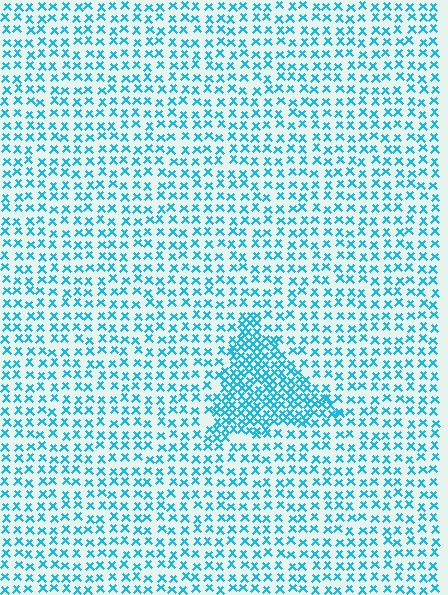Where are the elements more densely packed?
The elements are more densely packed inside the triangle boundary.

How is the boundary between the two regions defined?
The boundary is defined by a change in element density (approximately 2.1x ratio). All elements are the same color, size, and shape.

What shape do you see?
I see a triangle.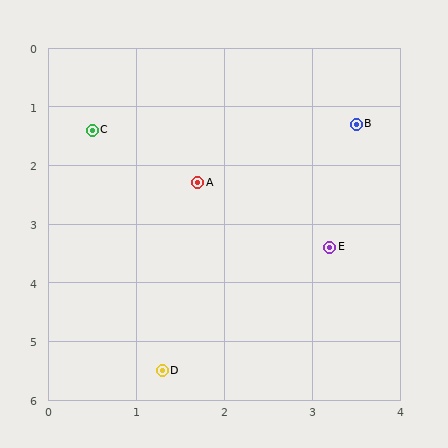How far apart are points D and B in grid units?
Points D and B are about 4.7 grid units apart.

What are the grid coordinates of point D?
Point D is at approximately (1.3, 5.5).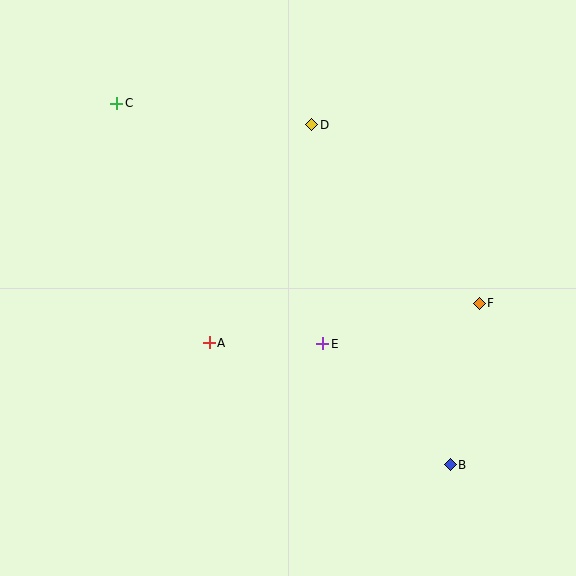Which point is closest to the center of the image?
Point E at (323, 344) is closest to the center.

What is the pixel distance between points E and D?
The distance between E and D is 220 pixels.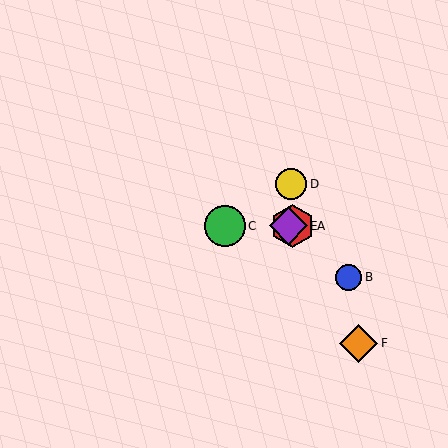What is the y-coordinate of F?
Object F is at y≈343.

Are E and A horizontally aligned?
Yes, both are at y≈226.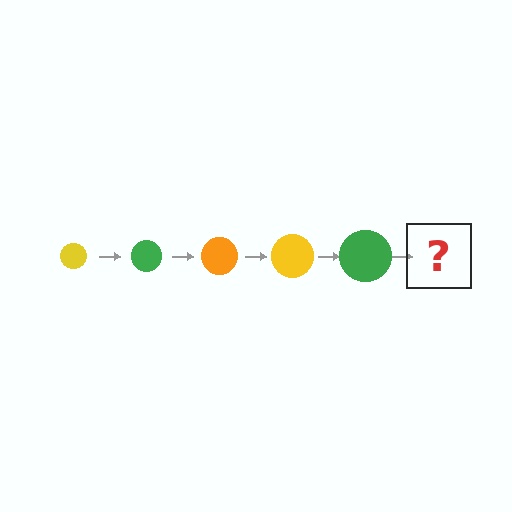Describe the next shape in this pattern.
It should be an orange circle, larger than the previous one.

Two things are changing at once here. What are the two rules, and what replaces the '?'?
The two rules are that the circle grows larger each step and the color cycles through yellow, green, and orange. The '?' should be an orange circle, larger than the previous one.